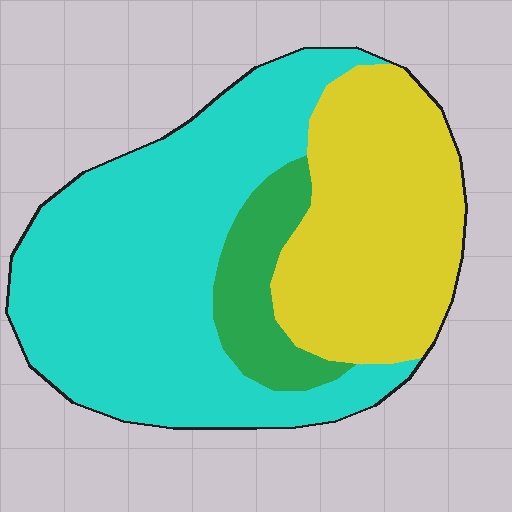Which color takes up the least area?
Green, at roughly 10%.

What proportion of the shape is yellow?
Yellow covers about 35% of the shape.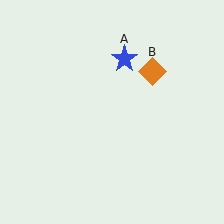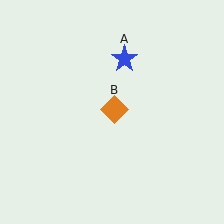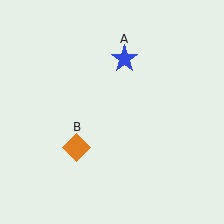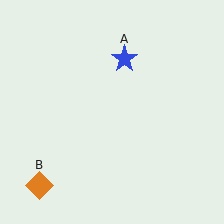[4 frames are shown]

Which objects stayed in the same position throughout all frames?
Blue star (object A) remained stationary.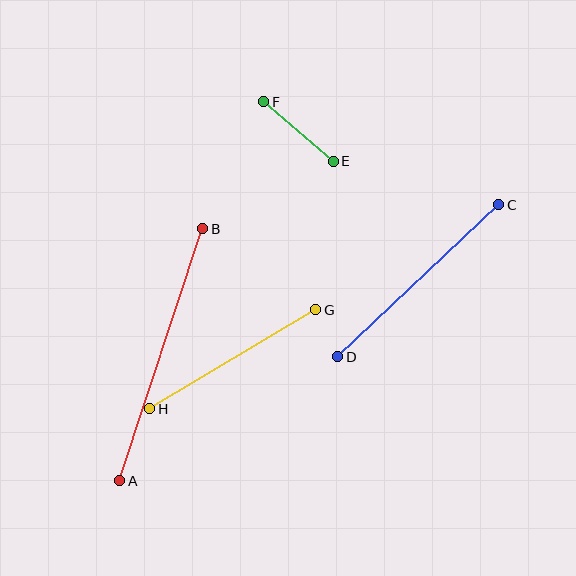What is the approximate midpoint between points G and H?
The midpoint is at approximately (233, 359) pixels.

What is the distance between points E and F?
The distance is approximately 91 pixels.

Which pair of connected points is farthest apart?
Points A and B are farthest apart.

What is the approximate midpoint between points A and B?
The midpoint is at approximately (161, 355) pixels.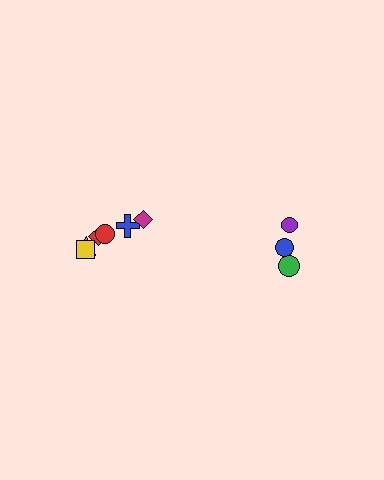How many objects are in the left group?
There are 6 objects.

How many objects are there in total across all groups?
There are 9 objects.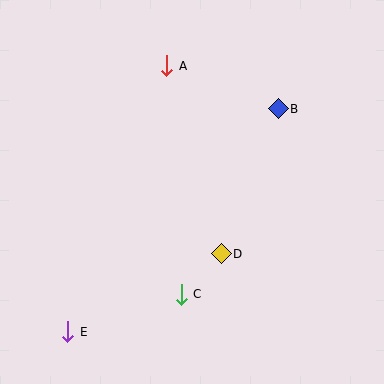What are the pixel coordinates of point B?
Point B is at (278, 109).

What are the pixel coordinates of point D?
Point D is at (221, 254).